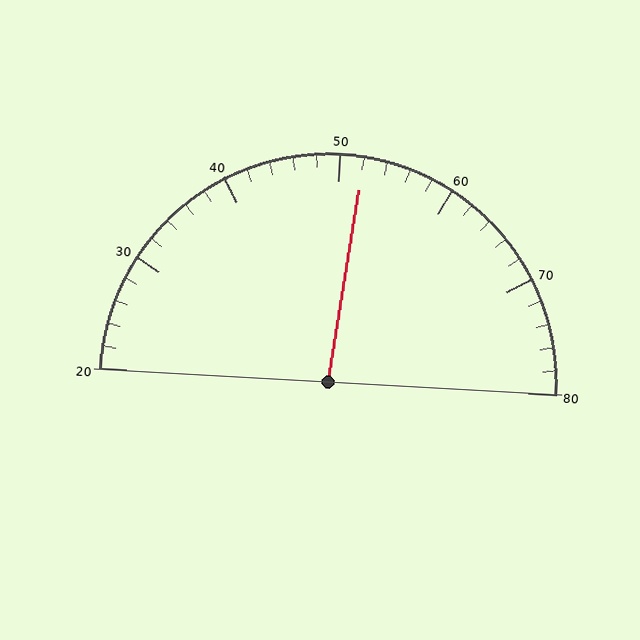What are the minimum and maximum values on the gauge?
The gauge ranges from 20 to 80.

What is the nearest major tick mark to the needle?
The nearest major tick mark is 50.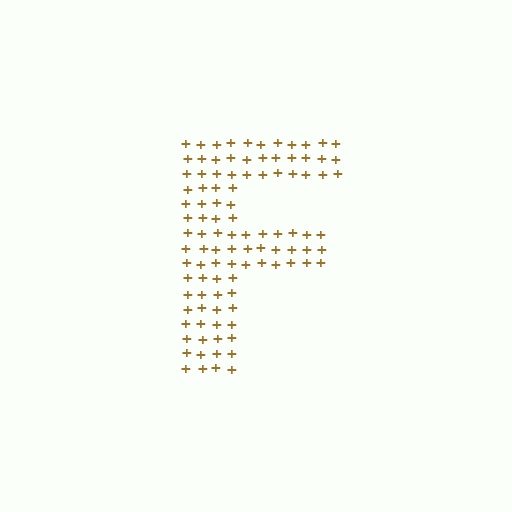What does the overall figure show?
The overall figure shows the letter F.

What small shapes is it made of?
It is made of small plus signs.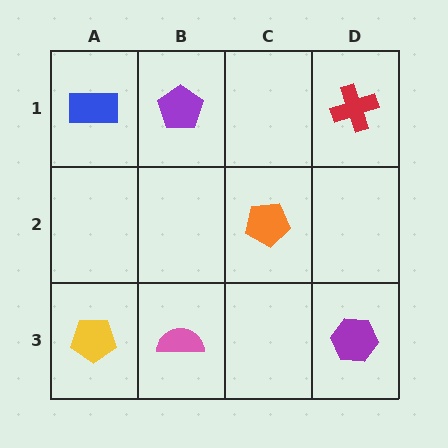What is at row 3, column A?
A yellow pentagon.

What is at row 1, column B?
A purple pentagon.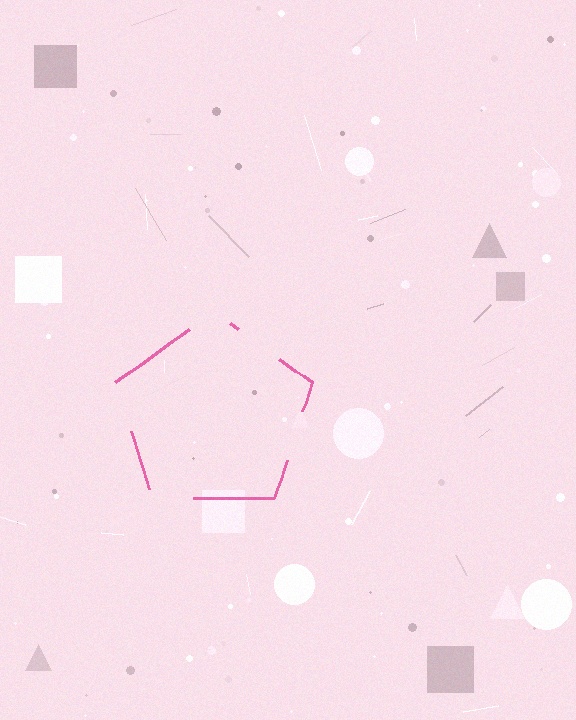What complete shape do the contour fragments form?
The contour fragments form a pentagon.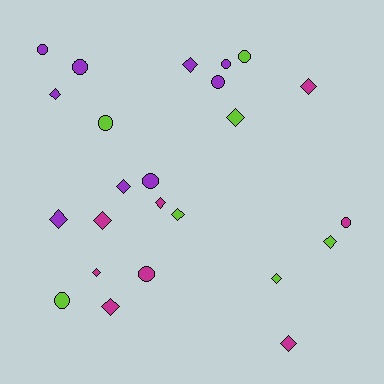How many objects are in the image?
There are 24 objects.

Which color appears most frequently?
Purple, with 9 objects.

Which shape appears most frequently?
Diamond, with 14 objects.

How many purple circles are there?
There are 5 purple circles.